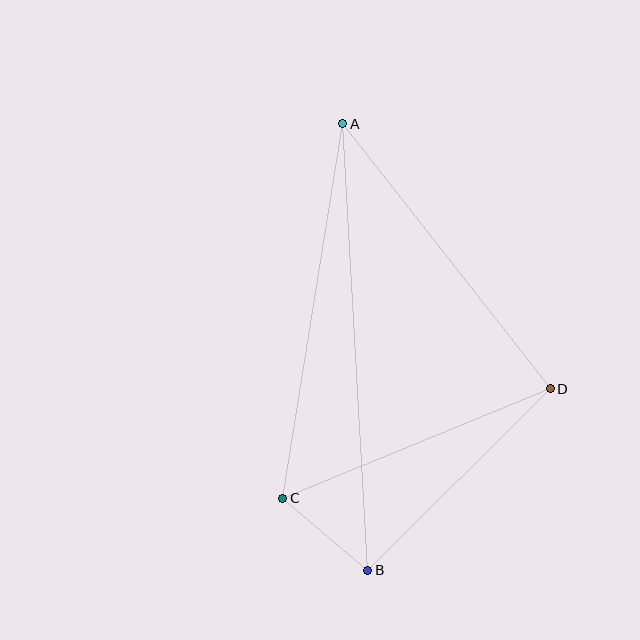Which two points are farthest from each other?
Points A and B are farthest from each other.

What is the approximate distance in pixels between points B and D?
The distance between B and D is approximately 257 pixels.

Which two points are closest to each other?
Points B and C are closest to each other.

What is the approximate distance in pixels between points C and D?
The distance between C and D is approximately 289 pixels.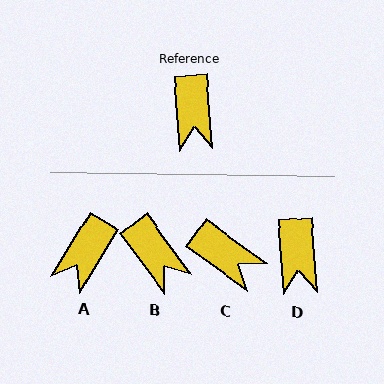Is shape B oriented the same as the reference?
No, it is off by about 32 degrees.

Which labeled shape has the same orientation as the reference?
D.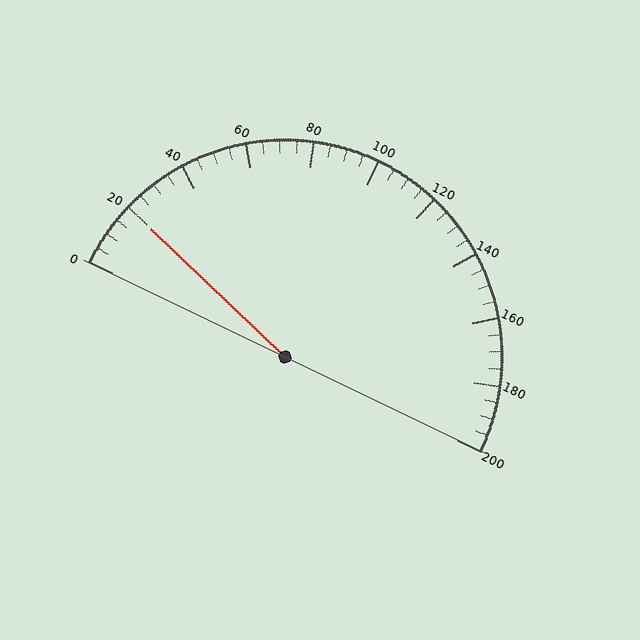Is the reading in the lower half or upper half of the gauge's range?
The reading is in the lower half of the range (0 to 200).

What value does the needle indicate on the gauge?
The needle indicates approximately 20.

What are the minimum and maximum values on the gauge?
The gauge ranges from 0 to 200.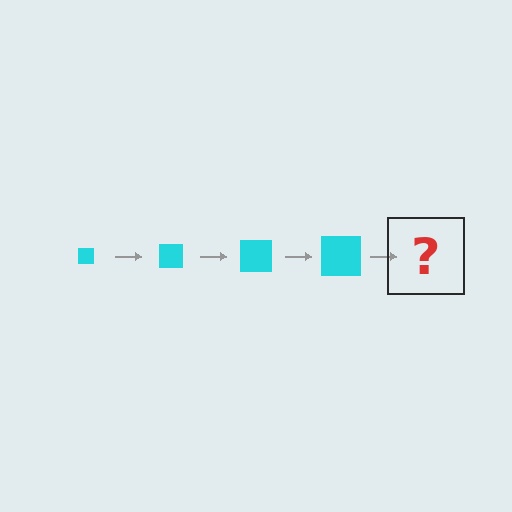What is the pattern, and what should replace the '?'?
The pattern is that the square gets progressively larger each step. The '?' should be a cyan square, larger than the previous one.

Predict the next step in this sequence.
The next step is a cyan square, larger than the previous one.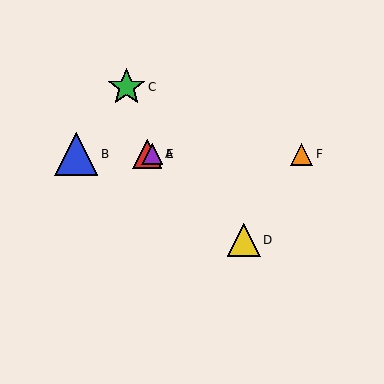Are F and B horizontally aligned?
Yes, both are at y≈154.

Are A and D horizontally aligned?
No, A is at y≈154 and D is at y≈240.